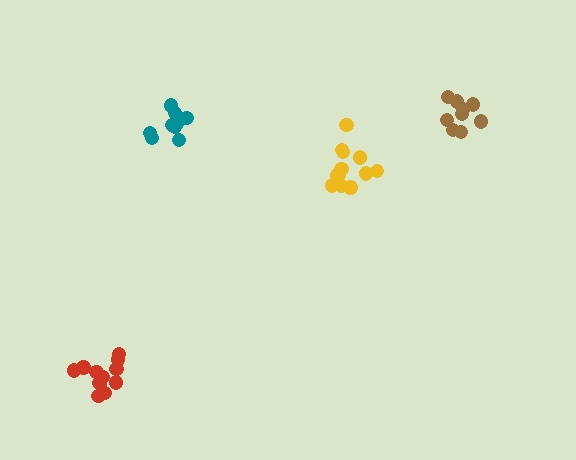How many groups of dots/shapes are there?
There are 4 groups.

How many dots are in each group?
Group 1: 12 dots, Group 2: 9 dots, Group 3: 12 dots, Group 4: 10 dots (43 total).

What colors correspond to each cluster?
The clusters are colored: yellow, brown, red, teal.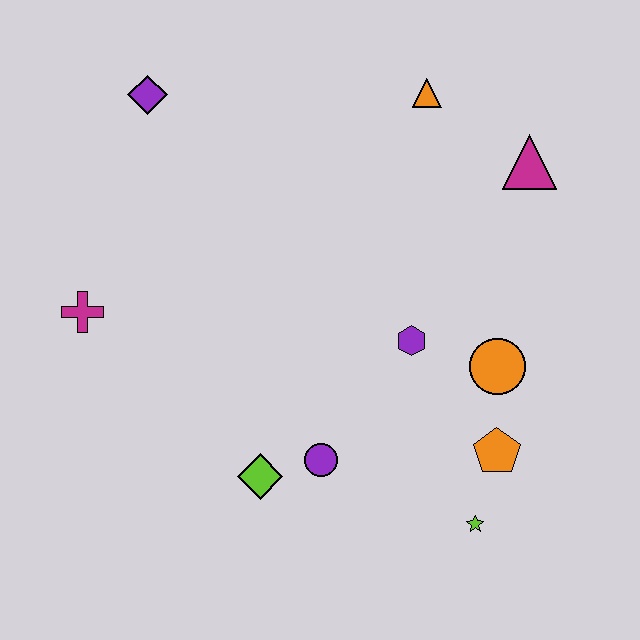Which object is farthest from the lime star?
The purple diamond is farthest from the lime star.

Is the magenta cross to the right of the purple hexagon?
No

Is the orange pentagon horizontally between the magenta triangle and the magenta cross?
Yes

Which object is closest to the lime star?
The orange pentagon is closest to the lime star.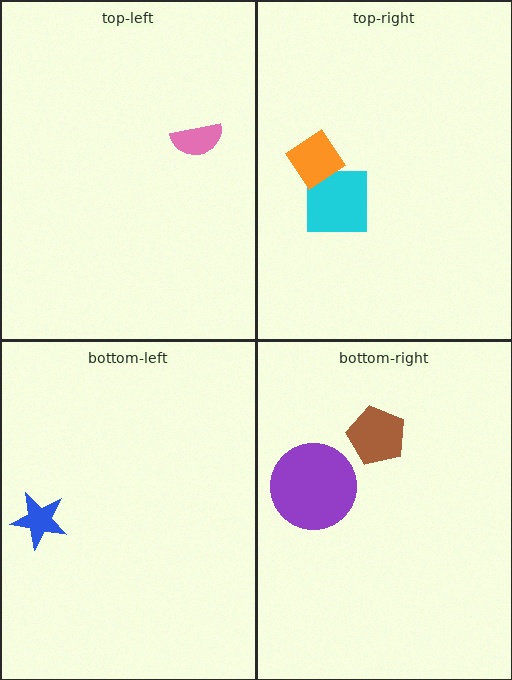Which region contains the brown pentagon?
The bottom-right region.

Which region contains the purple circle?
The bottom-right region.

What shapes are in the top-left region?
The pink semicircle.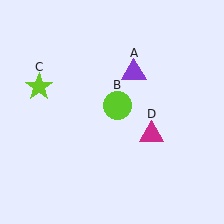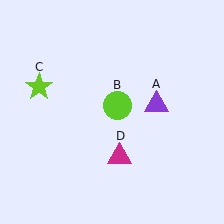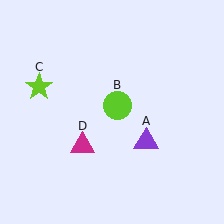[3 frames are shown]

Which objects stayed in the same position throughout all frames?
Lime circle (object B) and lime star (object C) remained stationary.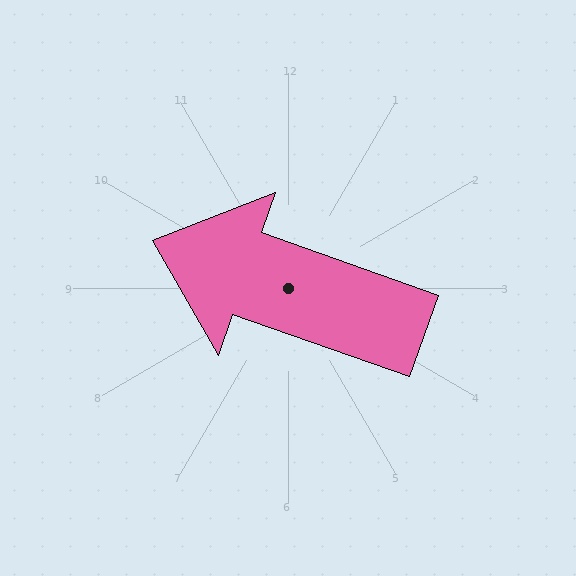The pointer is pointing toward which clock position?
Roughly 10 o'clock.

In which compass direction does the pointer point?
West.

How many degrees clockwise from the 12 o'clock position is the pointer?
Approximately 289 degrees.